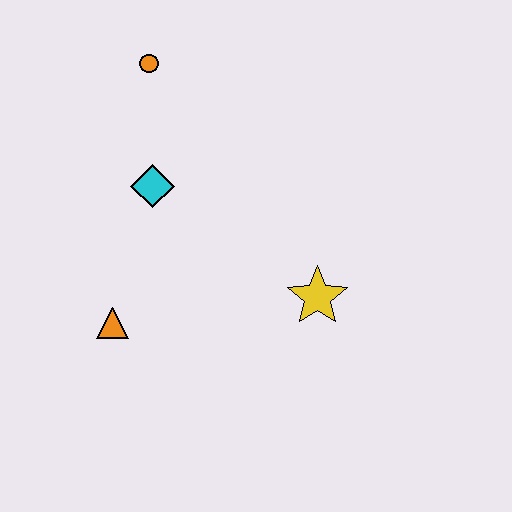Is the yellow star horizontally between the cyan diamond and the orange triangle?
No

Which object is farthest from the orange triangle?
The orange circle is farthest from the orange triangle.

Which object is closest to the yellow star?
The cyan diamond is closest to the yellow star.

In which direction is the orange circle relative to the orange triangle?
The orange circle is above the orange triangle.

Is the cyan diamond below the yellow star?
No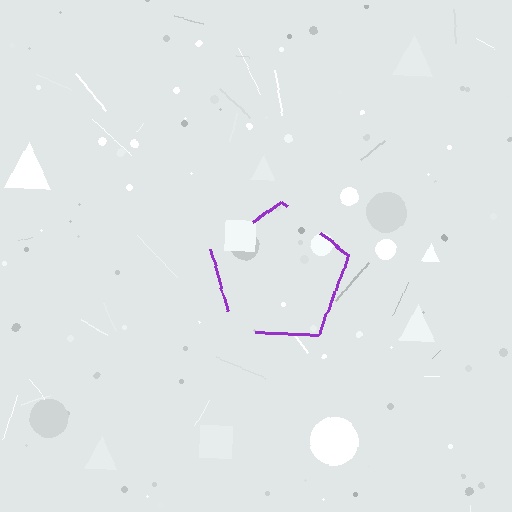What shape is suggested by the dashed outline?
The dashed outline suggests a pentagon.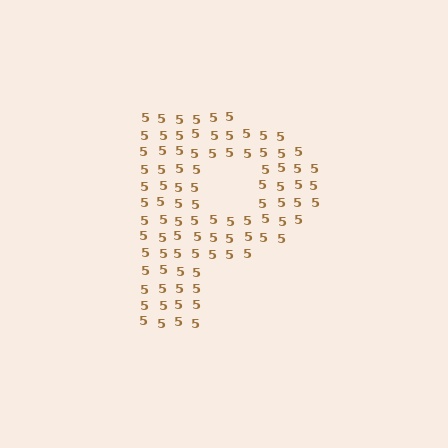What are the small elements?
The small elements are digit 5's.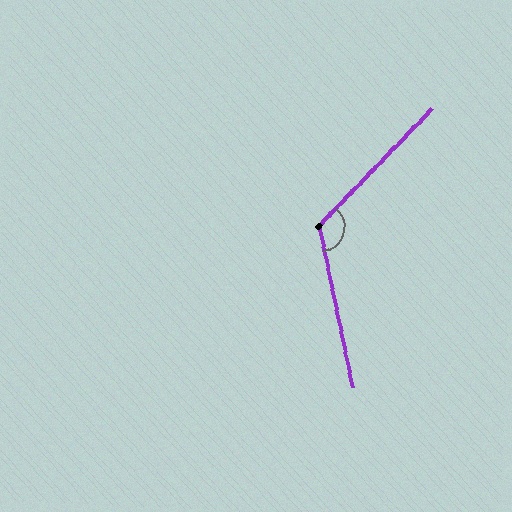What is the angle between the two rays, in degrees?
Approximately 124 degrees.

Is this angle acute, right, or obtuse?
It is obtuse.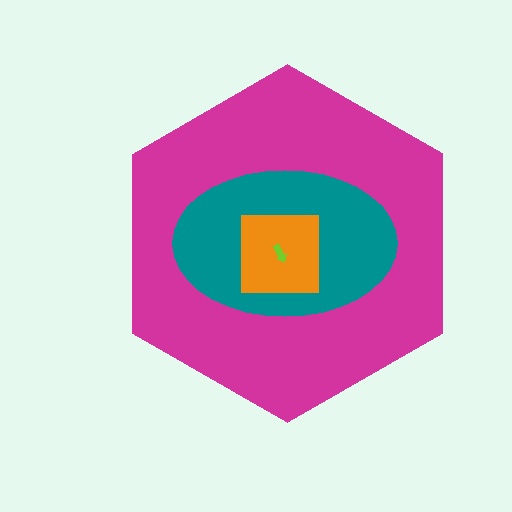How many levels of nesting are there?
4.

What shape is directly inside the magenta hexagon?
The teal ellipse.